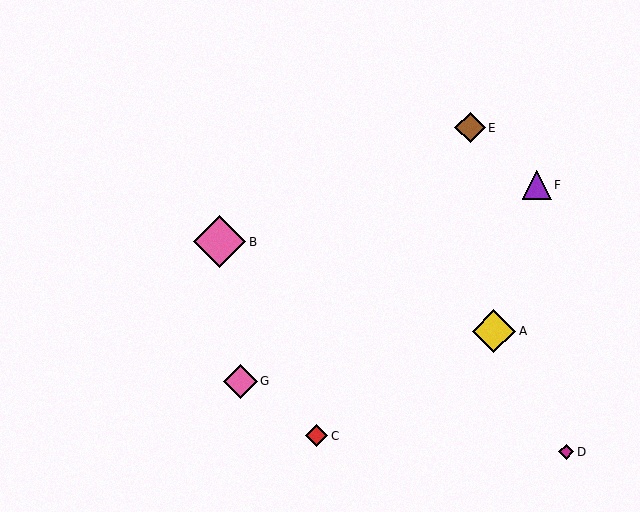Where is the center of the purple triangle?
The center of the purple triangle is at (537, 185).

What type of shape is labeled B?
Shape B is a pink diamond.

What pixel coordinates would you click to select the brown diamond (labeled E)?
Click at (470, 128) to select the brown diamond E.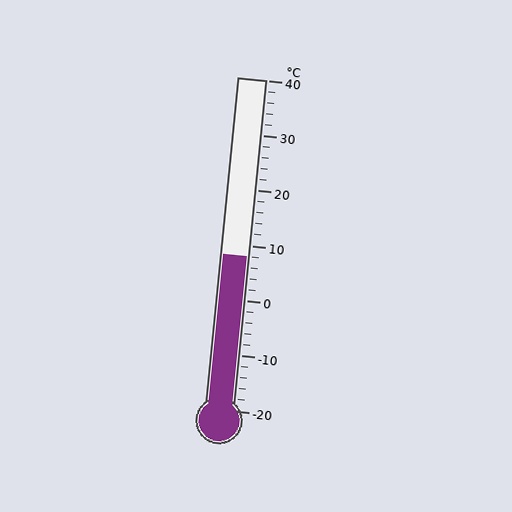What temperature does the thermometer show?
The thermometer shows approximately 8°C.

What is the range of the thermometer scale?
The thermometer scale ranges from -20°C to 40°C.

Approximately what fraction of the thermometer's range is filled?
The thermometer is filled to approximately 45% of its range.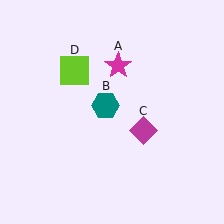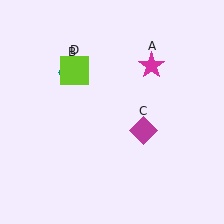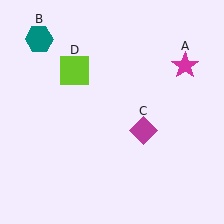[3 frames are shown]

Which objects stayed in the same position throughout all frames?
Magenta diamond (object C) and lime square (object D) remained stationary.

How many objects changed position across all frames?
2 objects changed position: magenta star (object A), teal hexagon (object B).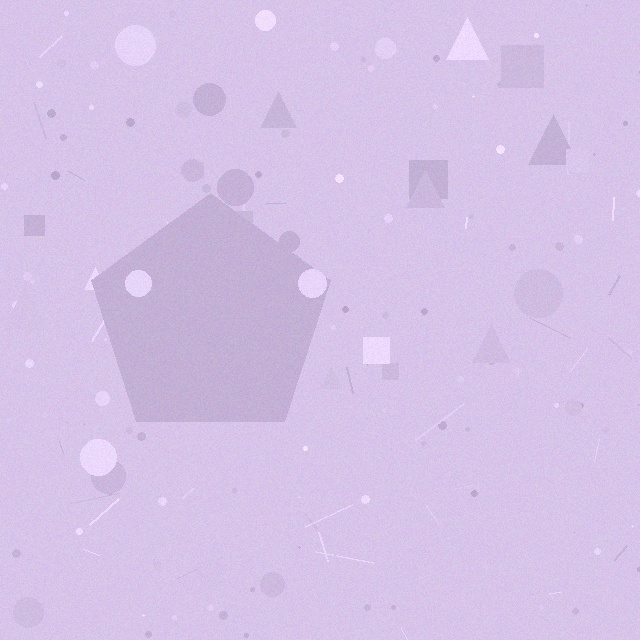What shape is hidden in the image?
A pentagon is hidden in the image.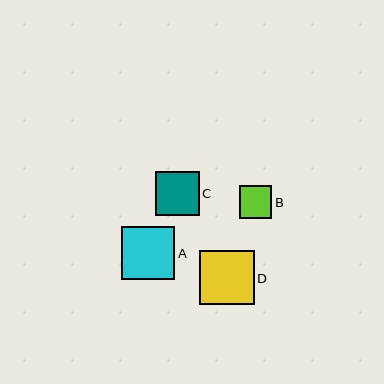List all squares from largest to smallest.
From largest to smallest: D, A, C, B.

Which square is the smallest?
Square B is the smallest with a size of approximately 33 pixels.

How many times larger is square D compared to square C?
Square D is approximately 1.2 times the size of square C.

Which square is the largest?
Square D is the largest with a size of approximately 55 pixels.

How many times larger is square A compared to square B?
Square A is approximately 1.6 times the size of square B.